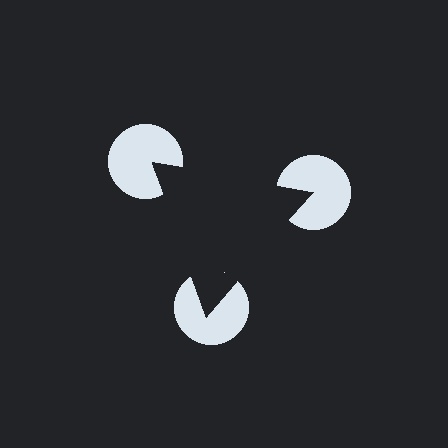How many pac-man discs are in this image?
There are 3 — one at each vertex of the illusory triangle.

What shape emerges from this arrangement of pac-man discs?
An illusory triangle — its edges are inferred from the aligned wedge cuts in the pac-man discs, not physically drawn.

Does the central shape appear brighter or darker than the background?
It typically appears slightly darker than the background, even though no actual brightness change is drawn.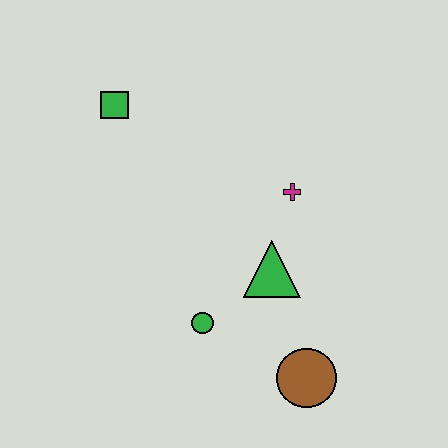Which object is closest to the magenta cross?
The green triangle is closest to the magenta cross.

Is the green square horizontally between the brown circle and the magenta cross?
No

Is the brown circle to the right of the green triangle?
Yes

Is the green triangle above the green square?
No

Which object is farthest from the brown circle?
The green square is farthest from the brown circle.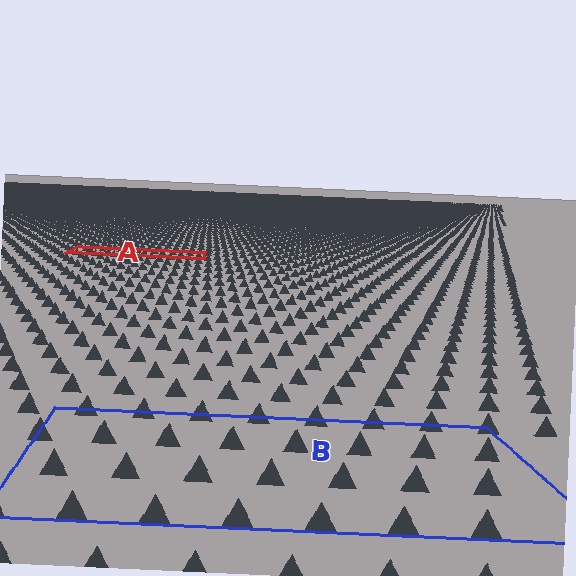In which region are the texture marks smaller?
The texture marks are smaller in region A, because it is farther away.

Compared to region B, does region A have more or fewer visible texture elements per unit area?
Region A has more texture elements per unit area — they are packed more densely because it is farther away.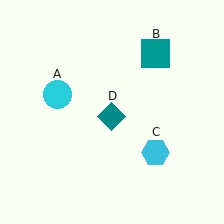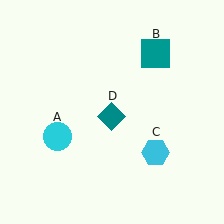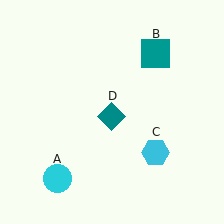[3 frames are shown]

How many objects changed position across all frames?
1 object changed position: cyan circle (object A).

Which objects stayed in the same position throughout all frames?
Teal square (object B) and cyan hexagon (object C) and teal diamond (object D) remained stationary.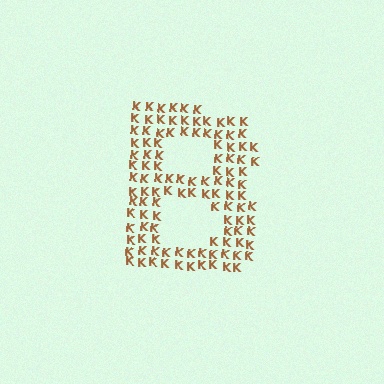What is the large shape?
The large shape is the letter B.